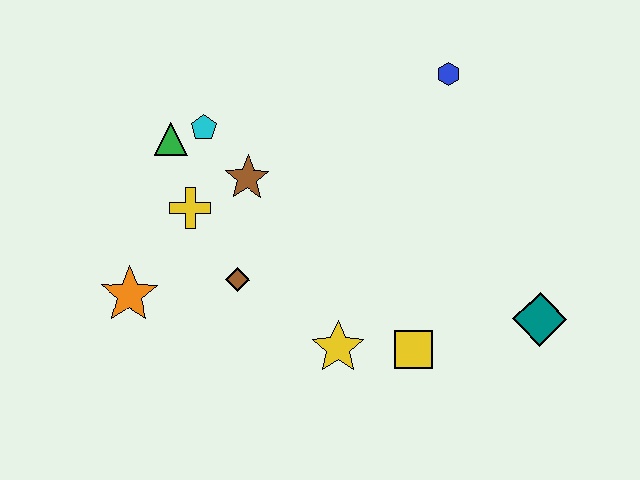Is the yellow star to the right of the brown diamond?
Yes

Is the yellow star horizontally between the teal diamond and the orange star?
Yes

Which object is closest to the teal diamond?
The yellow square is closest to the teal diamond.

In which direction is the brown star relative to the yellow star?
The brown star is above the yellow star.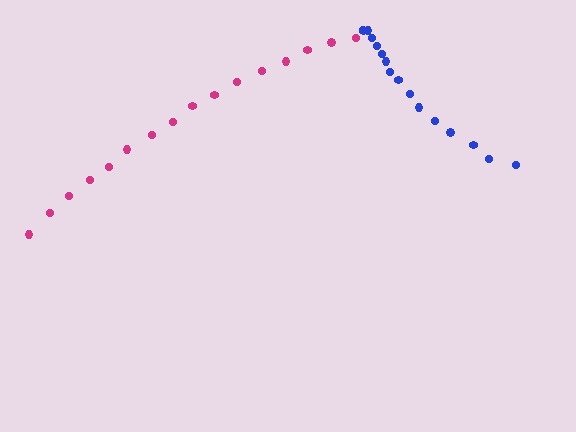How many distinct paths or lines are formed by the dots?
There are 2 distinct paths.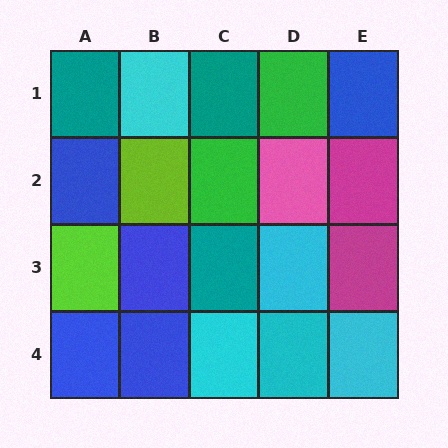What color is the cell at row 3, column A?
Lime.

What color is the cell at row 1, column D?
Green.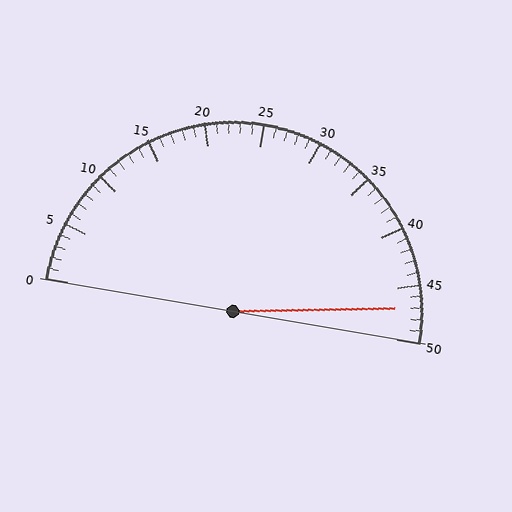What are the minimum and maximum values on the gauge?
The gauge ranges from 0 to 50.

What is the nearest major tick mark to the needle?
The nearest major tick mark is 45.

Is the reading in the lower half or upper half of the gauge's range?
The reading is in the upper half of the range (0 to 50).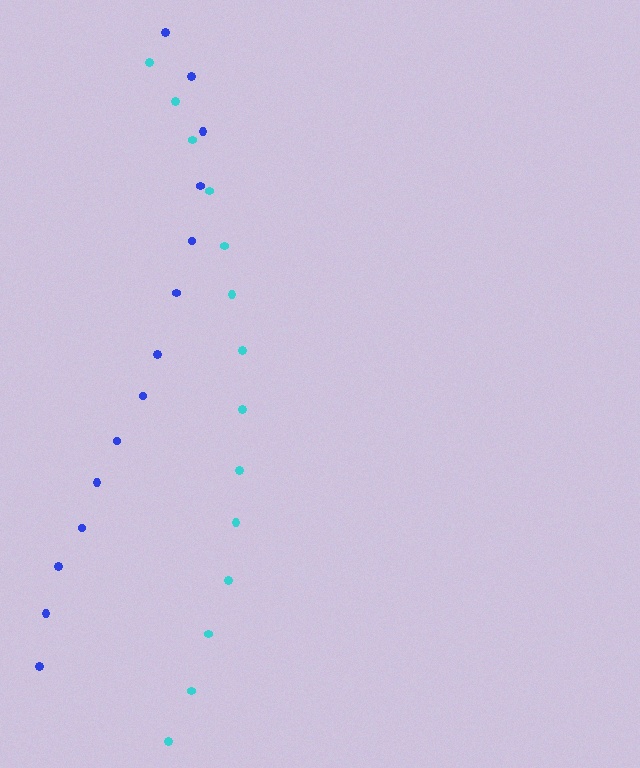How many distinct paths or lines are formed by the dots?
There are 2 distinct paths.